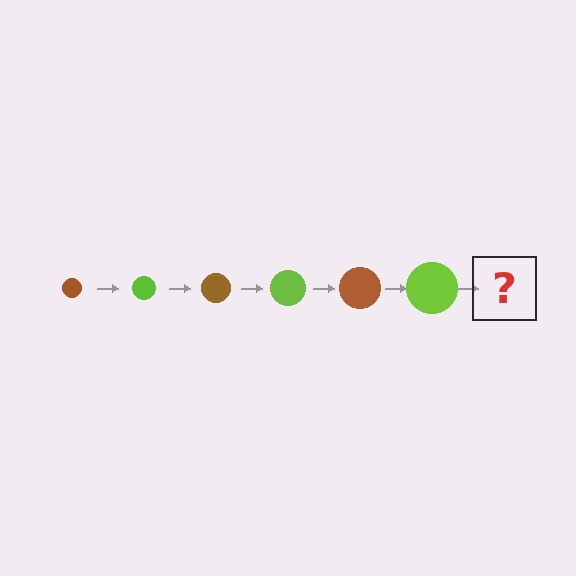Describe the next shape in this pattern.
It should be a brown circle, larger than the previous one.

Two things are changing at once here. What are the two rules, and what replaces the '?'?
The two rules are that the circle grows larger each step and the color cycles through brown and lime. The '?' should be a brown circle, larger than the previous one.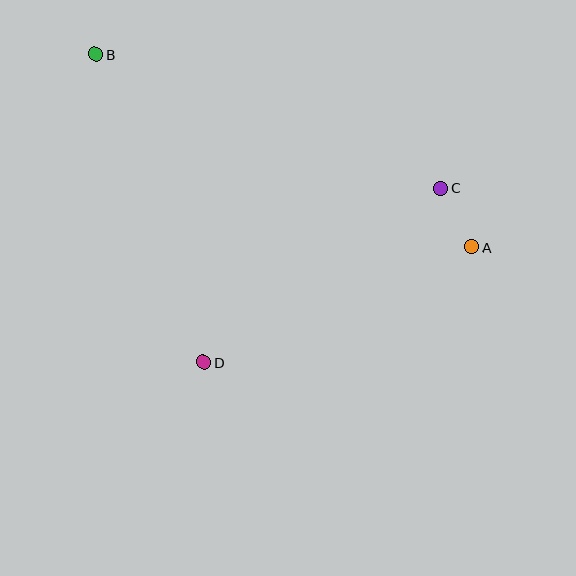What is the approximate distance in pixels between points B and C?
The distance between B and C is approximately 369 pixels.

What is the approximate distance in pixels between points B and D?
The distance between B and D is approximately 326 pixels.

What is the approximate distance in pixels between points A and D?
The distance between A and D is approximately 292 pixels.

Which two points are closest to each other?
Points A and C are closest to each other.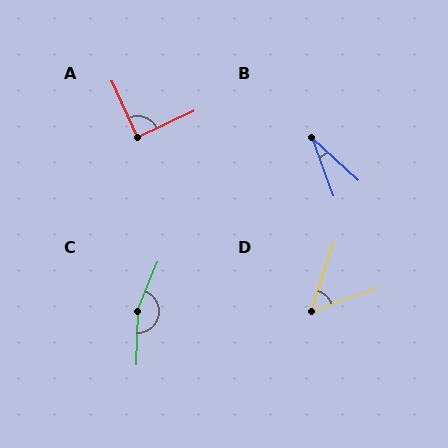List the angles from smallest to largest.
B (27°), D (52°), A (89°), C (160°).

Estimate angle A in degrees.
Approximately 89 degrees.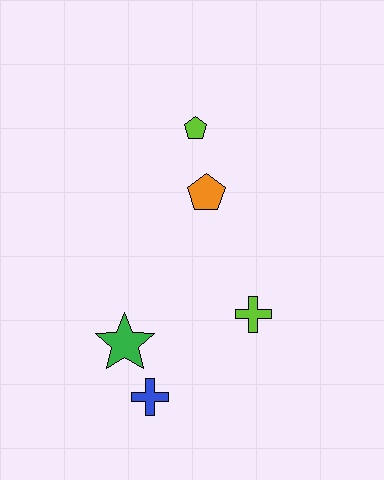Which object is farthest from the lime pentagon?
The blue cross is farthest from the lime pentagon.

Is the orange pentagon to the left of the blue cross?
No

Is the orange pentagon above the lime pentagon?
No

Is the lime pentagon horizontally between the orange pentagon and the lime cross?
No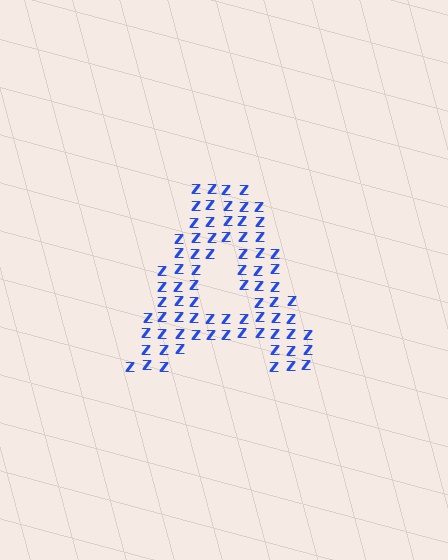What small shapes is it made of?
It is made of small letter Z's.